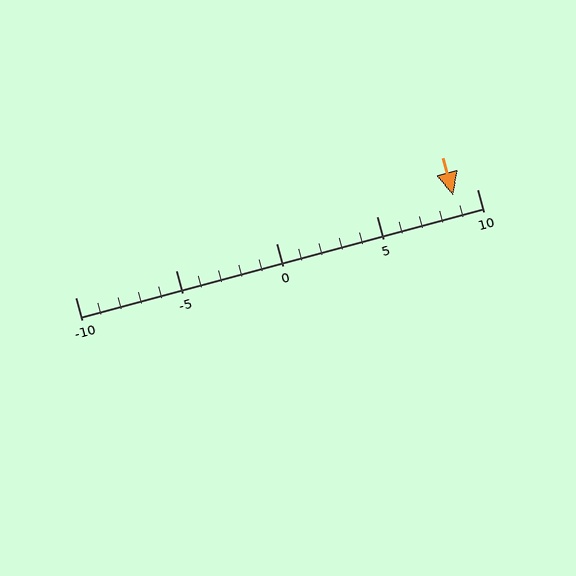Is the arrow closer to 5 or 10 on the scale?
The arrow is closer to 10.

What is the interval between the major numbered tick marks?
The major tick marks are spaced 5 units apart.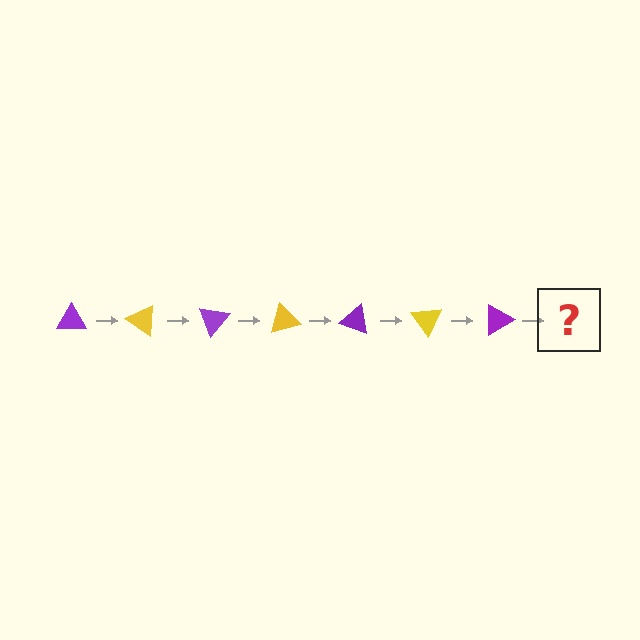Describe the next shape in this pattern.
It should be a yellow triangle, rotated 245 degrees from the start.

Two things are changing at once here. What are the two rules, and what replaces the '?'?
The two rules are that it rotates 35 degrees each step and the color cycles through purple and yellow. The '?' should be a yellow triangle, rotated 245 degrees from the start.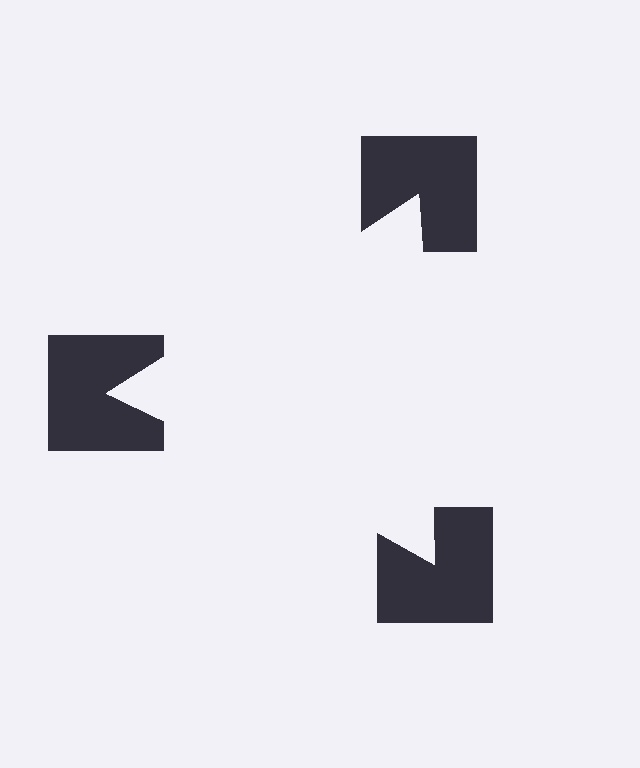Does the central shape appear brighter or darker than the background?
It typically appears slightly brighter than the background, even though no actual brightness change is drawn.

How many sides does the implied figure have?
3 sides.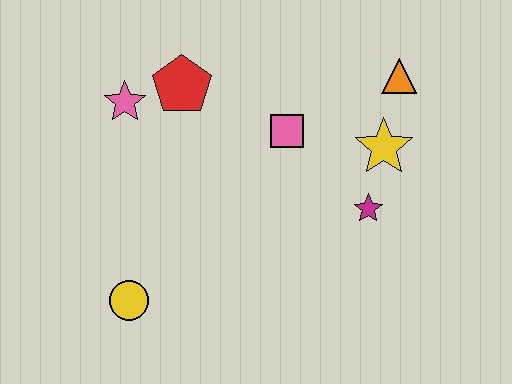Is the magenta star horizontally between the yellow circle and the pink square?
No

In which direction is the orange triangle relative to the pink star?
The orange triangle is to the right of the pink star.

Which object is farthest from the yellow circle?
The orange triangle is farthest from the yellow circle.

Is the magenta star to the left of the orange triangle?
Yes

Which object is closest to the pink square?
The yellow star is closest to the pink square.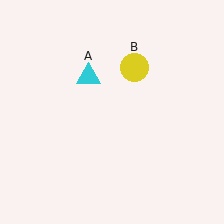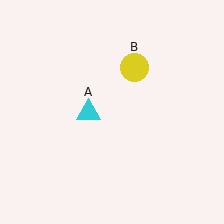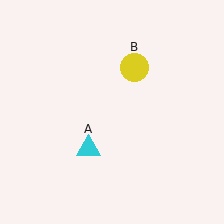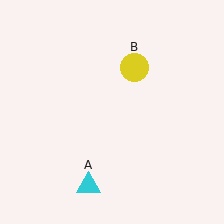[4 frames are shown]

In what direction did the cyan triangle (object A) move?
The cyan triangle (object A) moved down.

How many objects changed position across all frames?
1 object changed position: cyan triangle (object A).